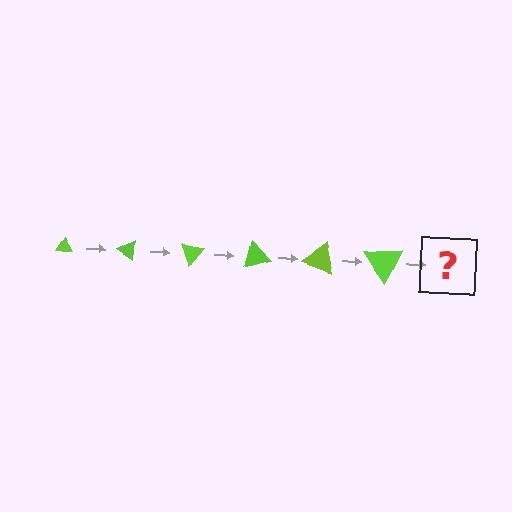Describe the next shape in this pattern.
It should be a triangle, larger than the previous one and rotated 210 degrees from the start.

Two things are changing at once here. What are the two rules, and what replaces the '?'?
The two rules are that the triangle grows larger each step and it rotates 35 degrees each step. The '?' should be a triangle, larger than the previous one and rotated 210 degrees from the start.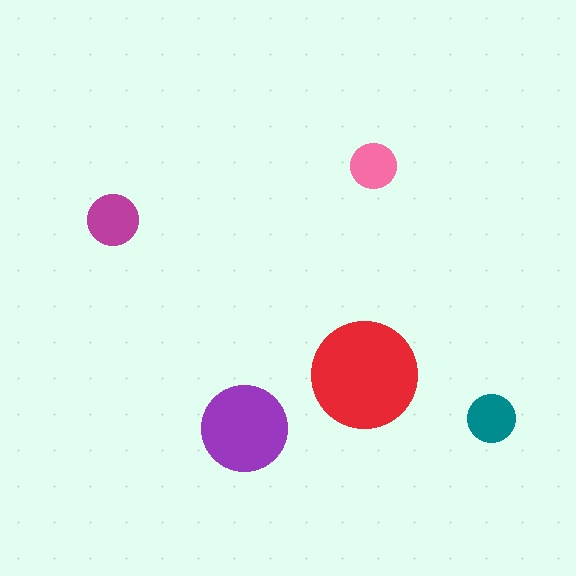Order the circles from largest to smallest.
the red one, the purple one, the magenta one, the teal one, the pink one.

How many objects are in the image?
There are 5 objects in the image.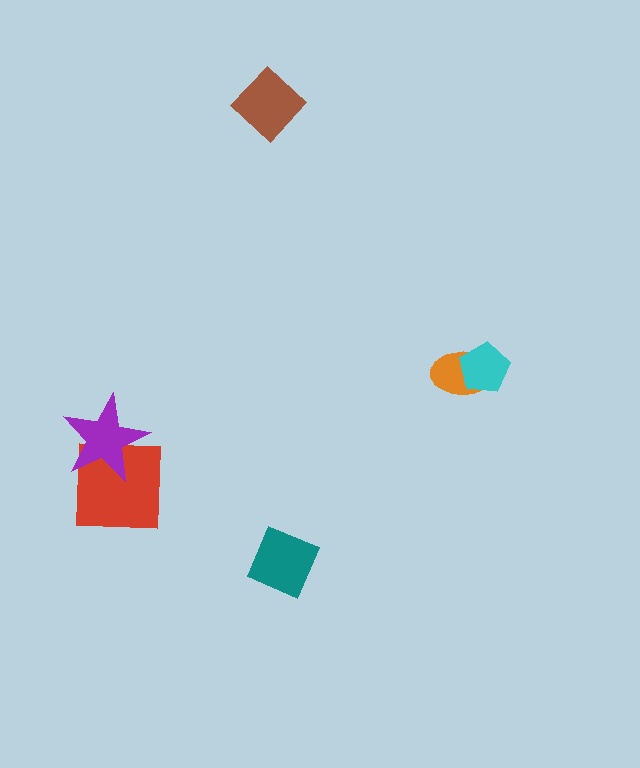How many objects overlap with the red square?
1 object overlaps with the red square.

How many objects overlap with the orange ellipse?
1 object overlaps with the orange ellipse.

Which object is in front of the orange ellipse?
The cyan pentagon is in front of the orange ellipse.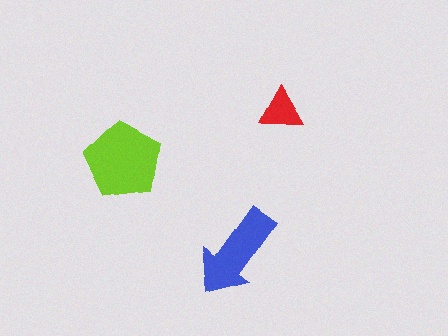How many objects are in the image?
There are 3 objects in the image.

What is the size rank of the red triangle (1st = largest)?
3rd.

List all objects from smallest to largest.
The red triangle, the blue arrow, the lime pentagon.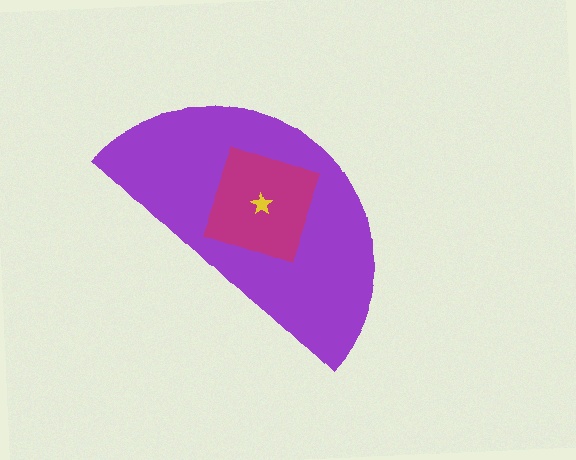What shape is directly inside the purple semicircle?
The magenta square.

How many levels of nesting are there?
3.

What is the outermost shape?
The purple semicircle.